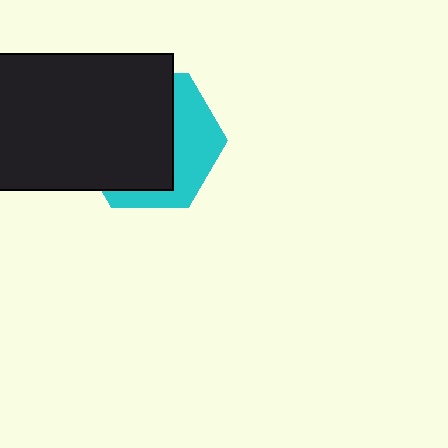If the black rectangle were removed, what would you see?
You would see the complete cyan hexagon.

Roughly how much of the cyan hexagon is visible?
A small part of it is visible (roughly 37%).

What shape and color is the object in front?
The object in front is a black rectangle.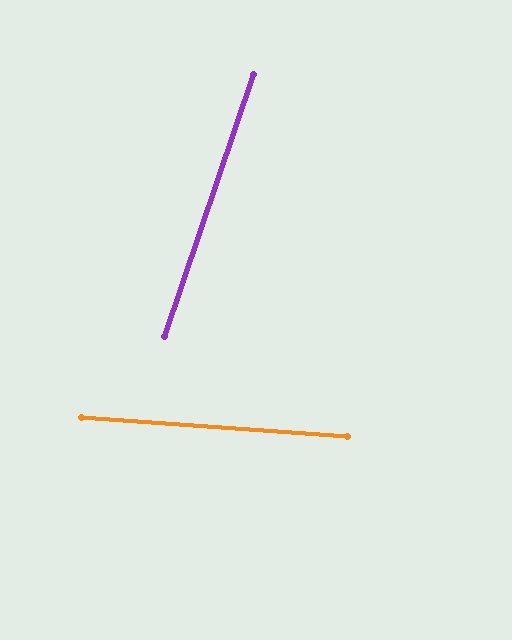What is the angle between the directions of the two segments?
Approximately 75 degrees.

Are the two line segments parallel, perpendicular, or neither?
Neither parallel nor perpendicular — they differ by about 75°.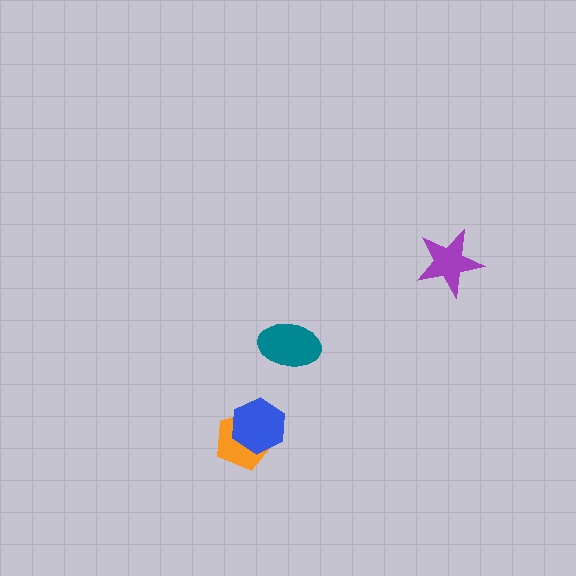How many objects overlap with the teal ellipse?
0 objects overlap with the teal ellipse.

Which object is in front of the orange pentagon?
The blue hexagon is in front of the orange pentagon.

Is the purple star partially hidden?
No, no other shape covers it.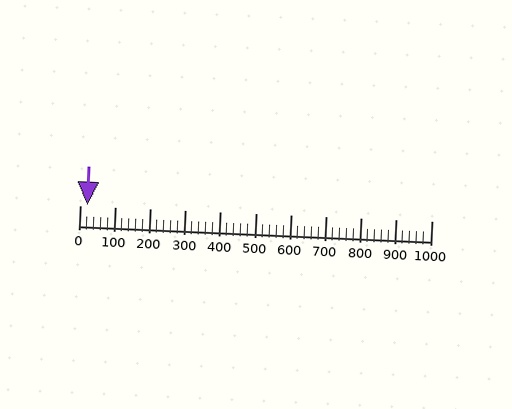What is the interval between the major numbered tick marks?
The major tick marks are spaced 100 units apart.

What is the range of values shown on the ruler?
The ruler shows values from 0 to 1000.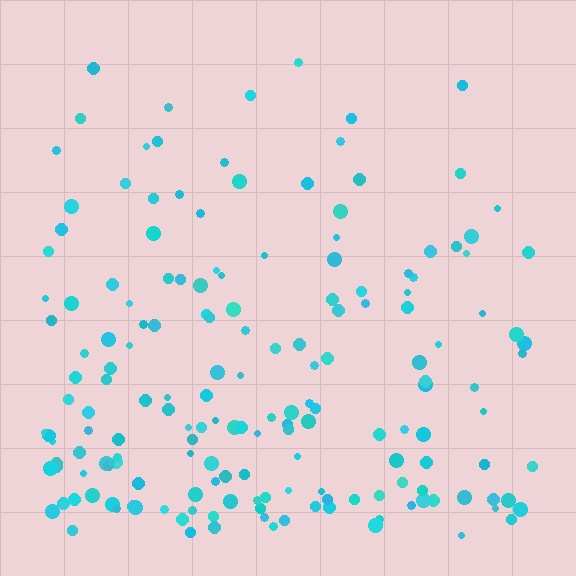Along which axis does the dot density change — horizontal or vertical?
Vertical.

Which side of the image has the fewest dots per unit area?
The top.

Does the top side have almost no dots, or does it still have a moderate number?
Still a moderate number, just noticeably fewer than the bottom.